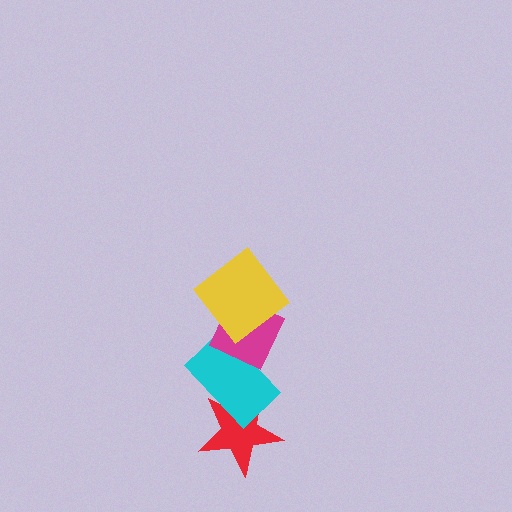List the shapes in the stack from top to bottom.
From top to bottom: the yellow diamond, the magenta diamond, the cyan rectangle, the red star.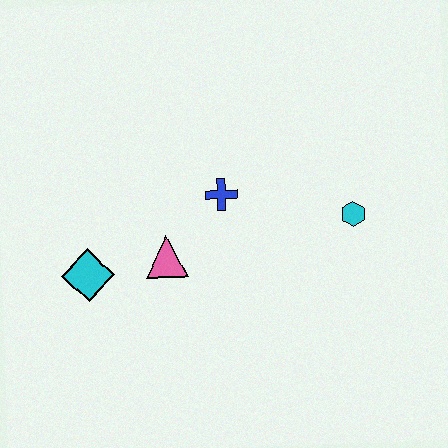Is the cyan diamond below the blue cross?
Yes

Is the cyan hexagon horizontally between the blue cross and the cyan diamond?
No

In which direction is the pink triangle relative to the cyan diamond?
The pink triangle is to the right of the cyan diamond.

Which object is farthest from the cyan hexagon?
The cyan diamond is farthest from the cyan hexagon.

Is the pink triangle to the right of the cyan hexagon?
No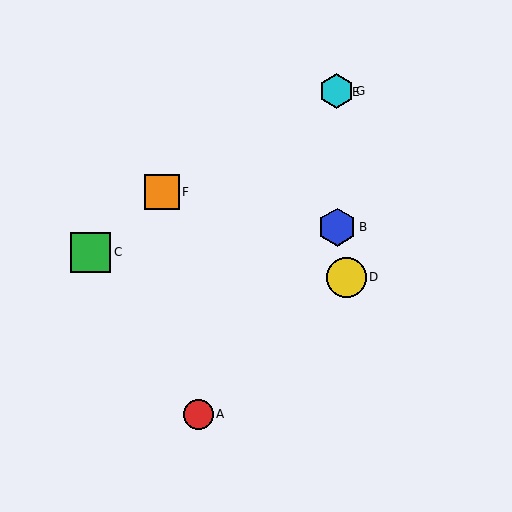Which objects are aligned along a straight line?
Objects A, E, G are aligned along a straight line.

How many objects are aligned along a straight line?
3 objects (A, E, G) are aligned along a straight line.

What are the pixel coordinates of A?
Object A is at (198, 414).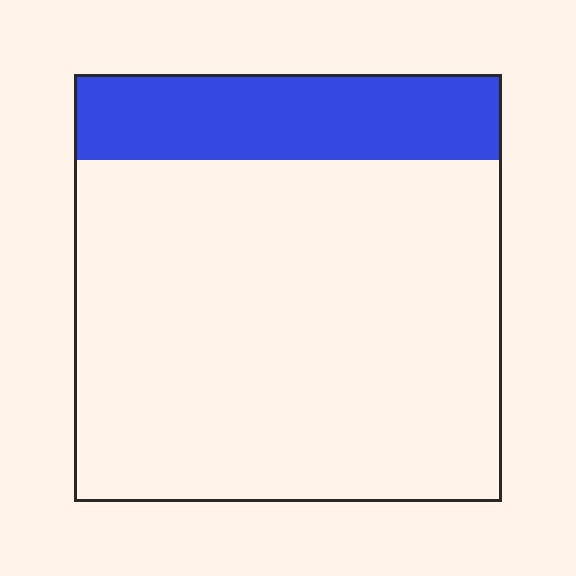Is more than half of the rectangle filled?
No.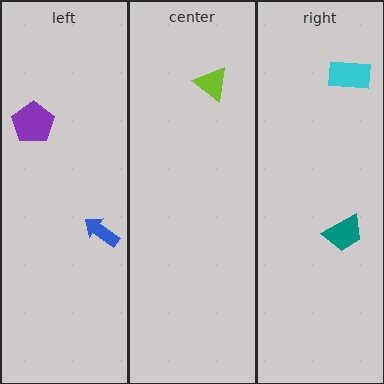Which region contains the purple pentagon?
The left region.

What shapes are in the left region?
The purple pentagon, the blue arrow.